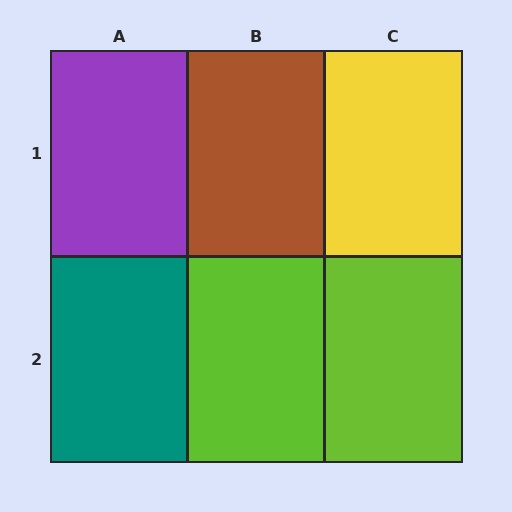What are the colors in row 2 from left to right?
Teal, lime, lime.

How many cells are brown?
1 cell is brown.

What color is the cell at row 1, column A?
Purple.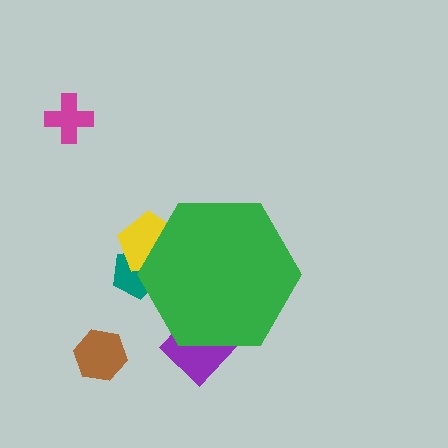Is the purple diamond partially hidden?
Yes, the purple diamond is partially hidden behind the green hexagon.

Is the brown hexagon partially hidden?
No, the brown hexagon is fully visible.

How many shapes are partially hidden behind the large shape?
3 shapes are partially hidden.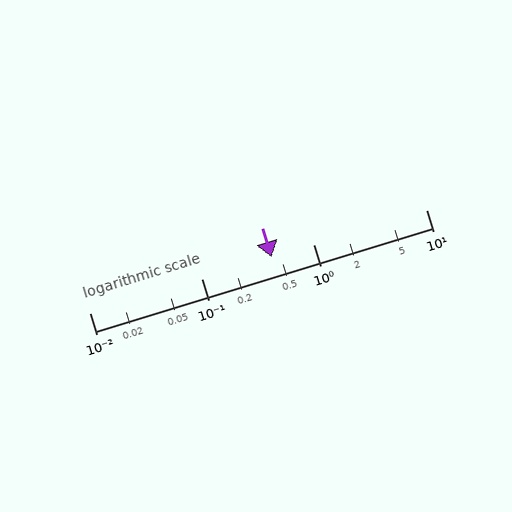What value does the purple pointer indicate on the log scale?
The pointer indicates approximately 0.42.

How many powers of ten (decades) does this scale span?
The scale spans 3 decades, from 0.01 to 10.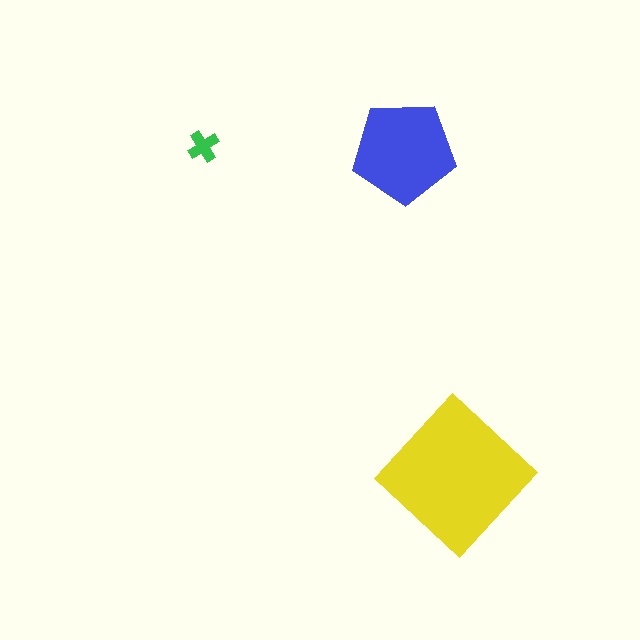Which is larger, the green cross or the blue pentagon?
The blue pentagon.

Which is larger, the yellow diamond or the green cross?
The yellow diamond.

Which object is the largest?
The yellow diamond.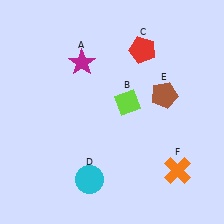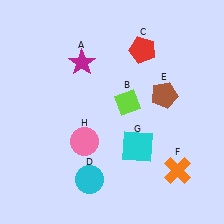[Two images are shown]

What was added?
A cyan square (G), a pink circle (H) were added in Image 2.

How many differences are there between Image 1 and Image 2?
There are 2 differences between the two images.